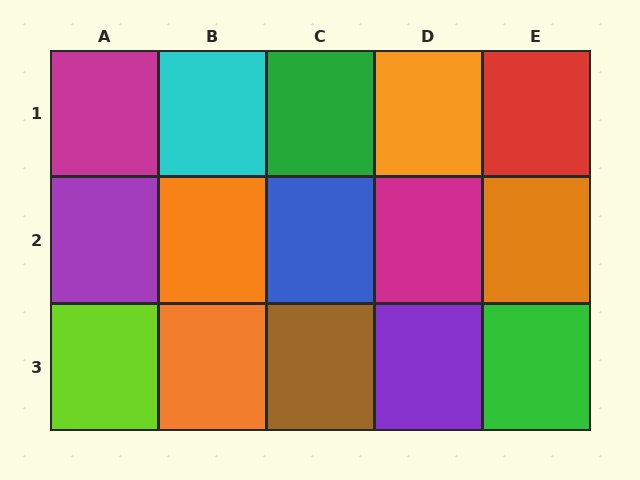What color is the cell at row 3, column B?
Orange.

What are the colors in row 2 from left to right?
Purple, orange, blue, magenta, orange.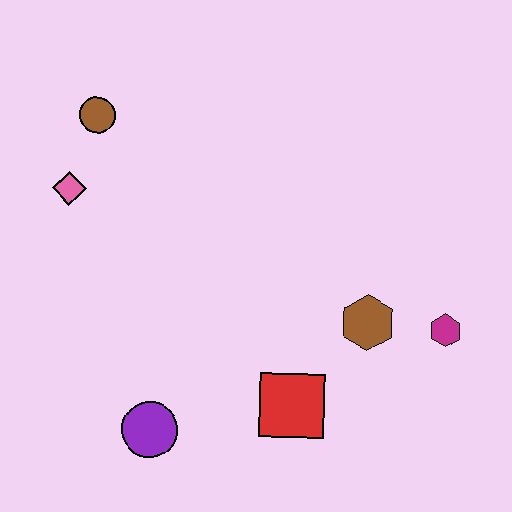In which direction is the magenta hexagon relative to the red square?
The magenta hexagon is to the right of the red square.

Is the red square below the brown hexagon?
Yes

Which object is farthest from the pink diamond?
The magenta hexagon is farthest from the pink diamond.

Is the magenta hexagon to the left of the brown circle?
No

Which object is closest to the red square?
The brown hexagon is closest to the red square.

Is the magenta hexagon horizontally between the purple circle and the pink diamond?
No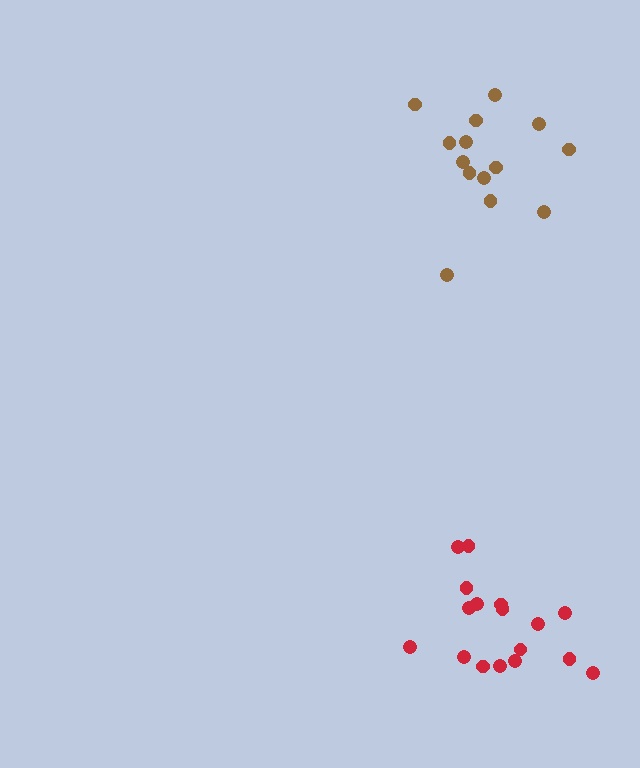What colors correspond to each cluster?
The clusters are colored: brown, red.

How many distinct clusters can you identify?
There are 2 distinct clusters.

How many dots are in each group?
Group 1: 14 dots, Group 2: 17 dots (31 total).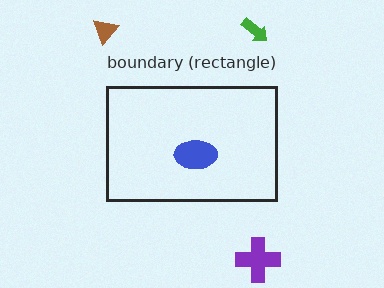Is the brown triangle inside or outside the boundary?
Outside.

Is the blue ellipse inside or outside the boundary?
Inside.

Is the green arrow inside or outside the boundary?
Outside.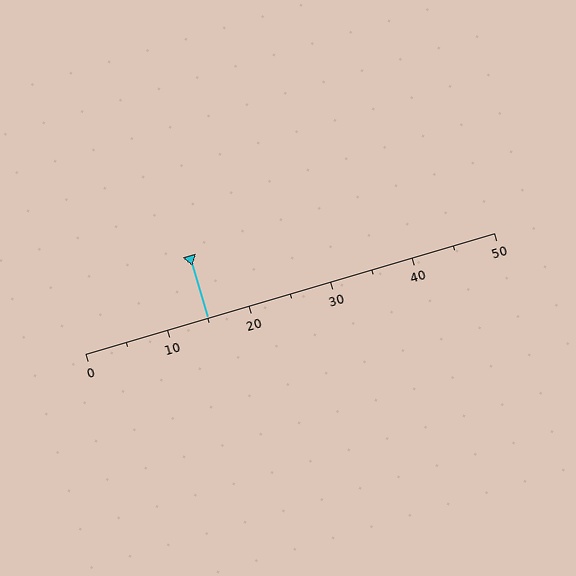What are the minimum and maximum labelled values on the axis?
The axis runs from 0 to 50.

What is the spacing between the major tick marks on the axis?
The major ticks are spaced 10 apart.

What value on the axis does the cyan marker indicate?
The marker indicates approximately 15.